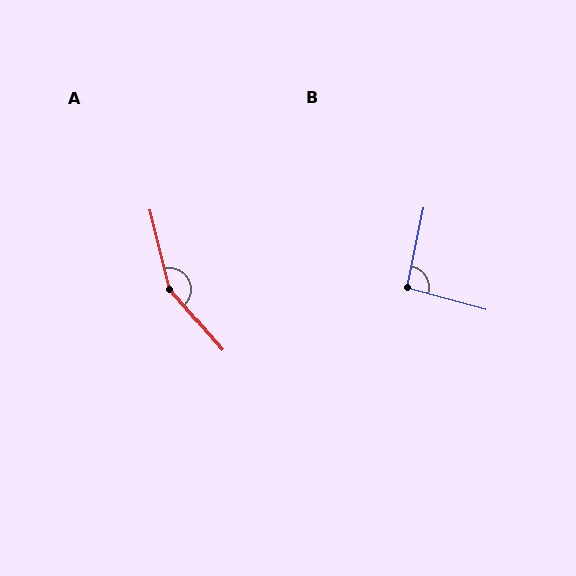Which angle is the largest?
A, at approximately 153 degrees.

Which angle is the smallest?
B, at approximately 93 degrees.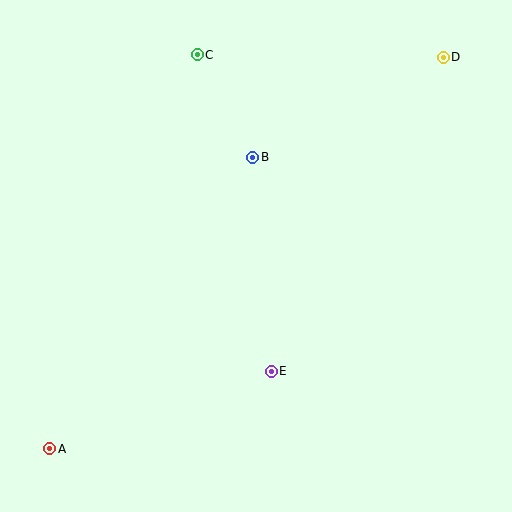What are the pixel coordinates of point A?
Point A is at (50, 449).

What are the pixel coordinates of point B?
Point B is at (253, 157).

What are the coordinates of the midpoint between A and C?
The midpoint between A and C is at (123, 252).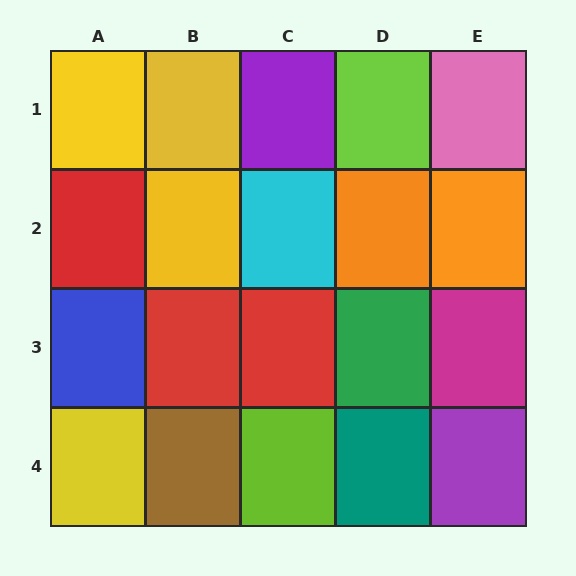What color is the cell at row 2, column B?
Yellow.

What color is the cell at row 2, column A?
Red.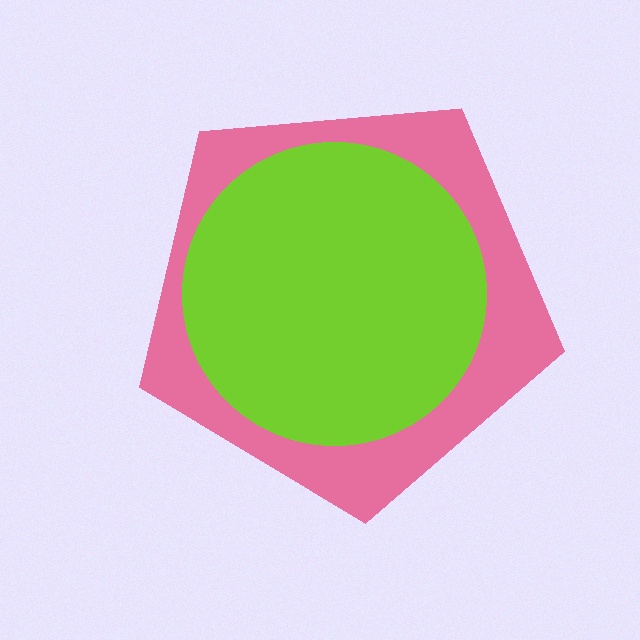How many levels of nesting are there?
2.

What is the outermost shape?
The pink pentagon.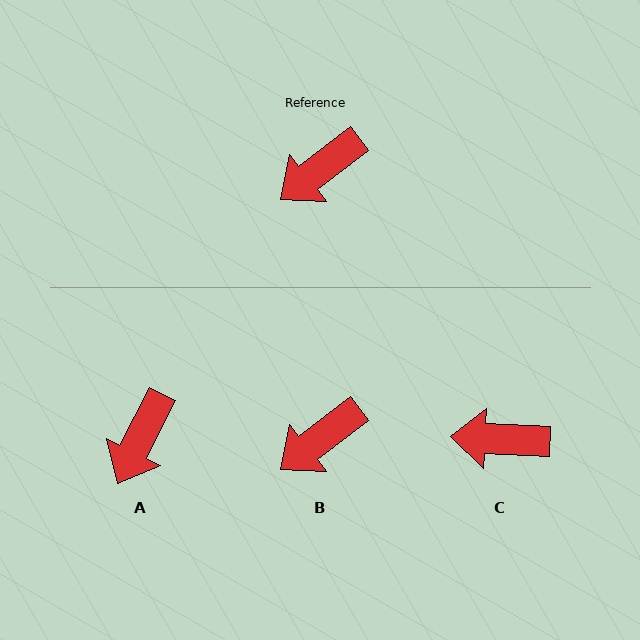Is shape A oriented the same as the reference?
No, it is off by about 26 degrees.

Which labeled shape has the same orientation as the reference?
B.